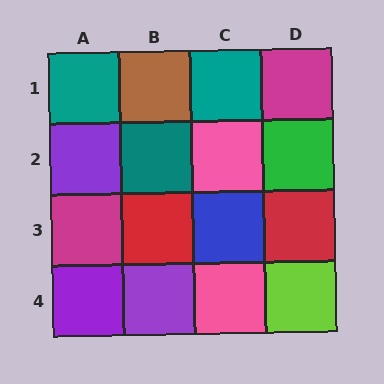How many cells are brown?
1 cell is brown.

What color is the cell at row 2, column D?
Green.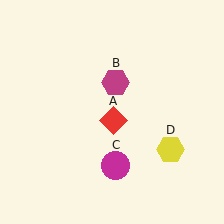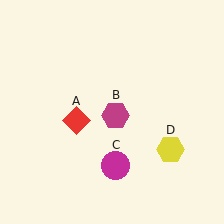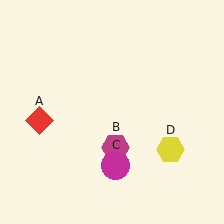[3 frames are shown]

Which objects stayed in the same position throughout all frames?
Magenta circle (object C) and yellow hexagon (object D) remained stationary.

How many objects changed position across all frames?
2 objects changed position: red diamond (object A), magenta hexagon (object B).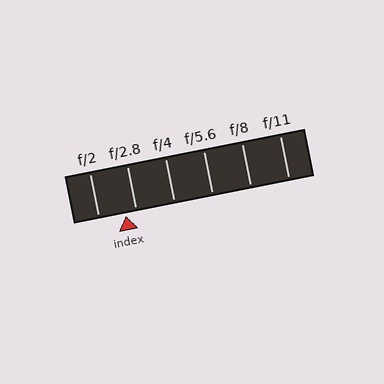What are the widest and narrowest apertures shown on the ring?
The widest aperture shown is f/2 and the narrowest is f/11.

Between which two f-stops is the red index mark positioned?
The index mark is between f/2 and f/2.8.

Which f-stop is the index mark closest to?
The index mark is closest to f/2.8.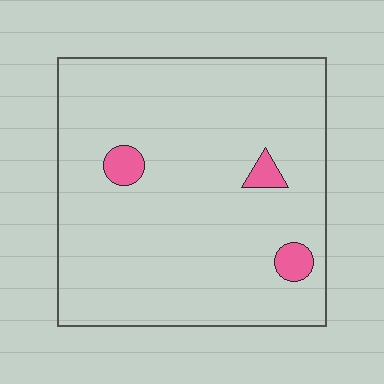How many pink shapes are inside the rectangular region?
3.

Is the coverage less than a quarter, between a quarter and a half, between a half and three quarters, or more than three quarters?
Less than a quarter.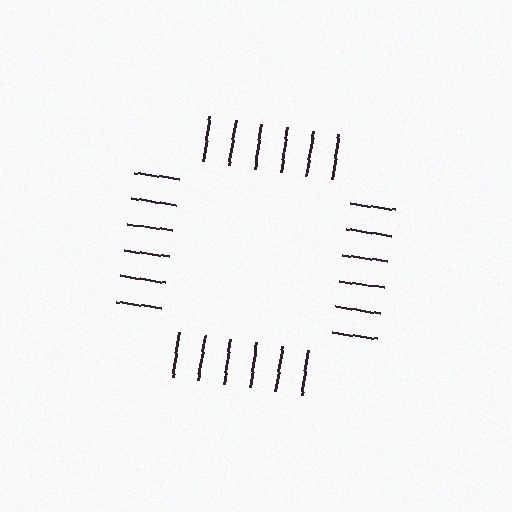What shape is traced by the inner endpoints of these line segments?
An illusory square — the line segments terminate on its edges but no continuous stroke is drawn.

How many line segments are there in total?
24 — 6 along each of the 4 edges.